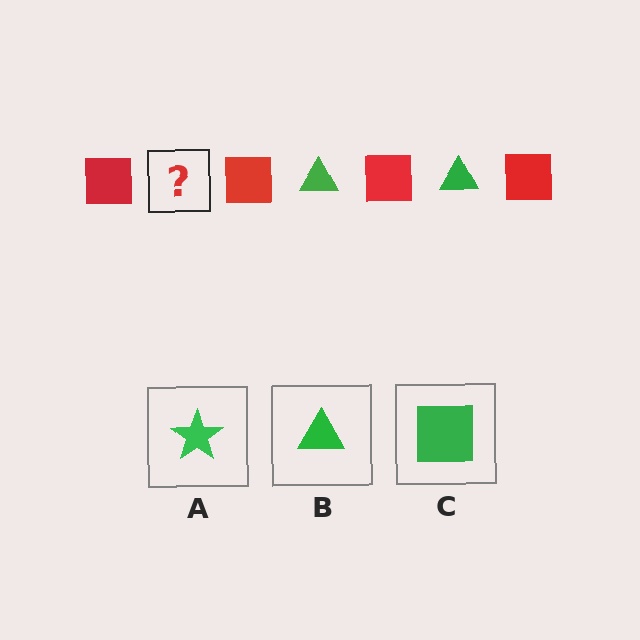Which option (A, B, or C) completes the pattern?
B.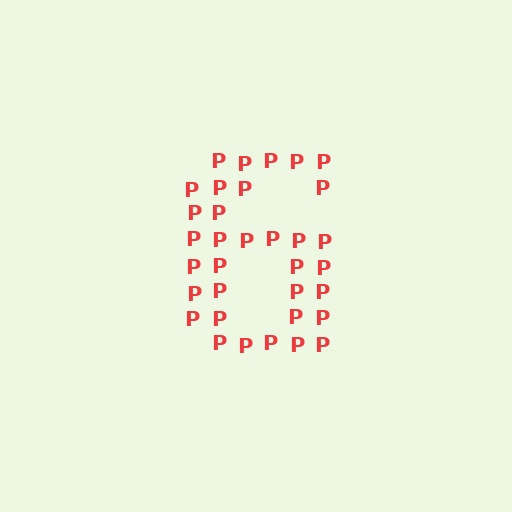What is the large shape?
The large shape is the digit 6.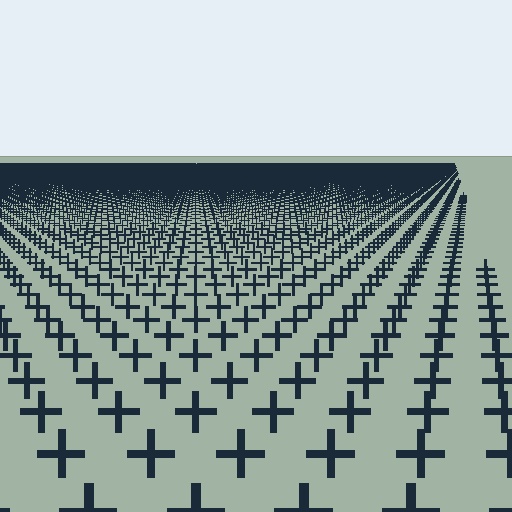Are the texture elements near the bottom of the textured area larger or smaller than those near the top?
Larger. Near the bottom, elements are closer to the viewer and appear at a bigger on-screen size.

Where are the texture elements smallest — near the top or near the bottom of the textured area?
Near the top.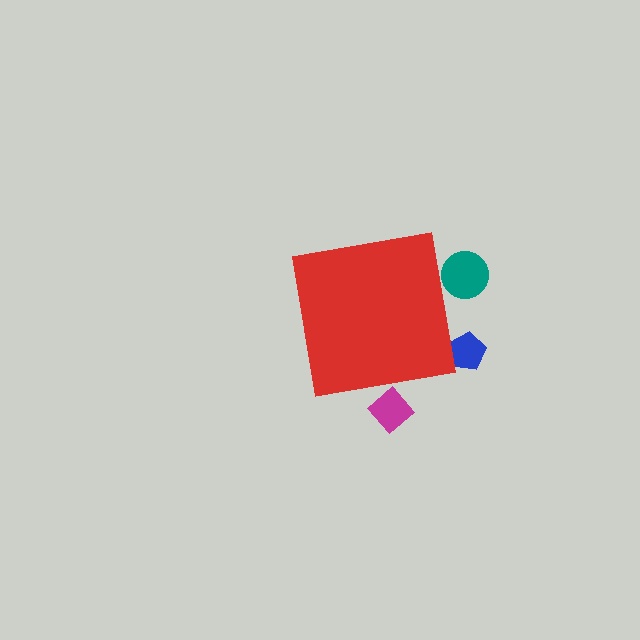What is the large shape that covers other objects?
A red square.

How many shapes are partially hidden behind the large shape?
3 shapes are partially hidden.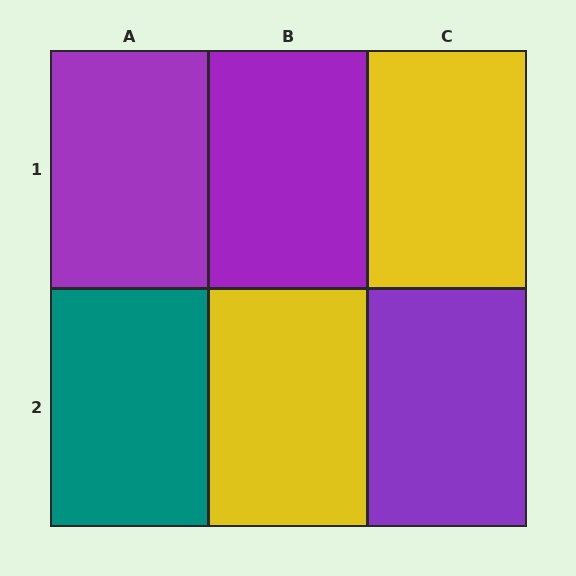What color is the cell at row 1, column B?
Purple.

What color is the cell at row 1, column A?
Purple.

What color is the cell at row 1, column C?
Yellow.